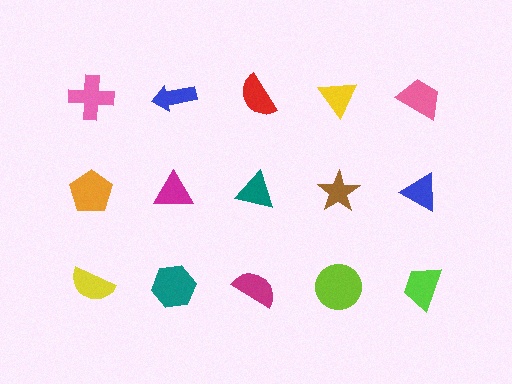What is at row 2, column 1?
An orange pentagon.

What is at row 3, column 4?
A lime circle.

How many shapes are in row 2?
5 shapes.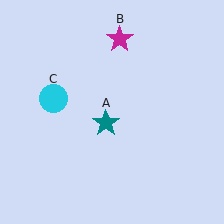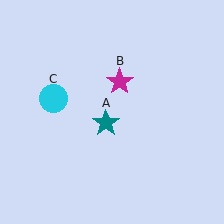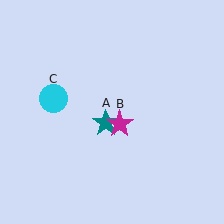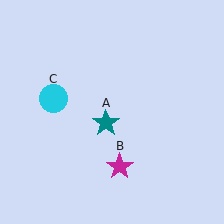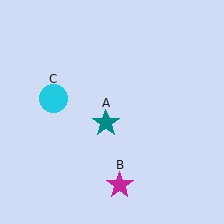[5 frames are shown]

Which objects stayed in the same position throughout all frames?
Teal star (object A) and cyan circle (object C) remained stationary.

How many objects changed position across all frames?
1 object changed position: magenta star (object B).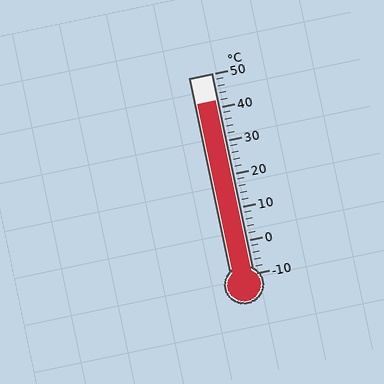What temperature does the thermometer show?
The thermometer shows approximately 42°C.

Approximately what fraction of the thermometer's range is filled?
The thermometer is filled to approximately 85% of its range.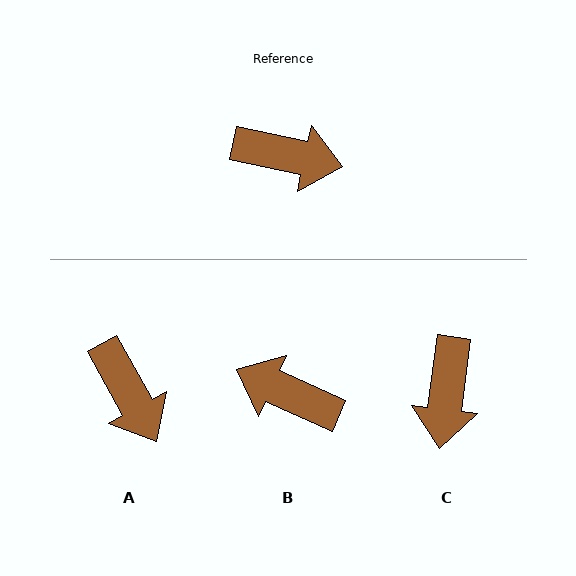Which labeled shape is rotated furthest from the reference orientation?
B, about 168 degrees away.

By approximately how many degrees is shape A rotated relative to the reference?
Approximately 49 degrees clockwise.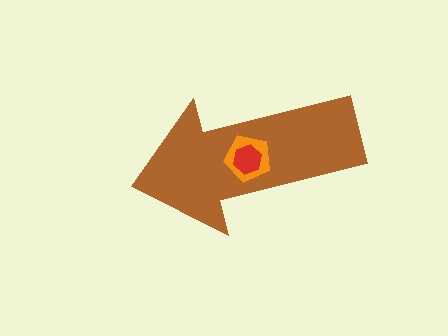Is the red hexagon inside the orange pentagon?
Yes.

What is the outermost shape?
The brown arrow.